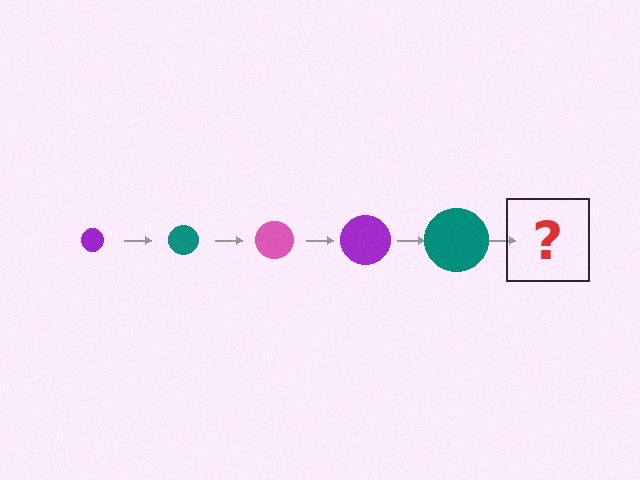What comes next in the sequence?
The next element should be a pink circle, larger than the previous one.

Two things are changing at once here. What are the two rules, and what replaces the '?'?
The two rules are that the circle grows larger each step and the color cycles through purple, teal, and pink. The '?' should be a pink circle, larger than the previous one.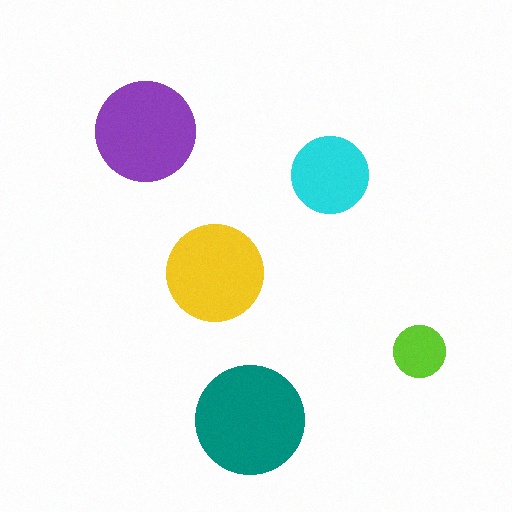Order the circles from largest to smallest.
the teal one, the purple one, the yellow one, the cyan one, the lime one.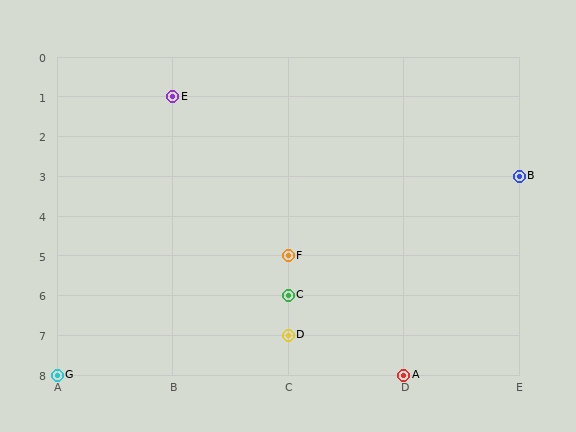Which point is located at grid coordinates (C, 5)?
Point F is at (C, 5).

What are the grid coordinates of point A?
Point A is at grid coordinates (D, 8).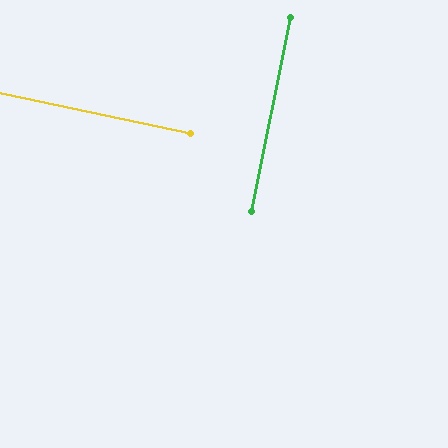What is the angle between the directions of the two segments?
Approximately 90 degrees.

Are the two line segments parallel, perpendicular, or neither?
Perpendicular — they meet at approximately 90°.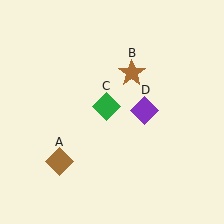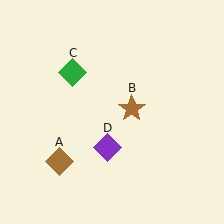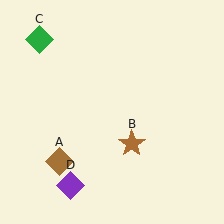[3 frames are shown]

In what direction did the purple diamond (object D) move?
The purple diamond (object D) moved down and to the left.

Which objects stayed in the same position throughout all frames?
Brown diamond (object A) remained stationary.